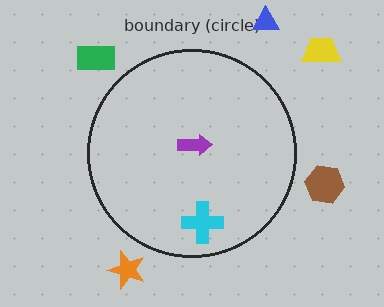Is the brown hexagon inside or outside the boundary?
Outside.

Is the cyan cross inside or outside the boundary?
Inside.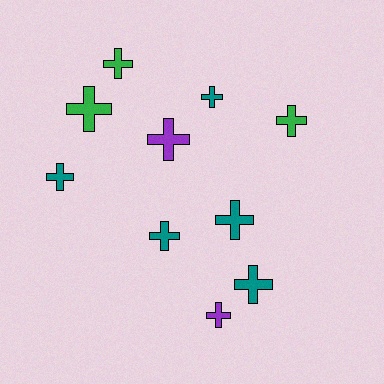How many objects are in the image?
There are 10 objects.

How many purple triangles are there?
There are no purple triangles.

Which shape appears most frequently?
Cross, with 10 objects.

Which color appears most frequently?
Teal, with 5 objects.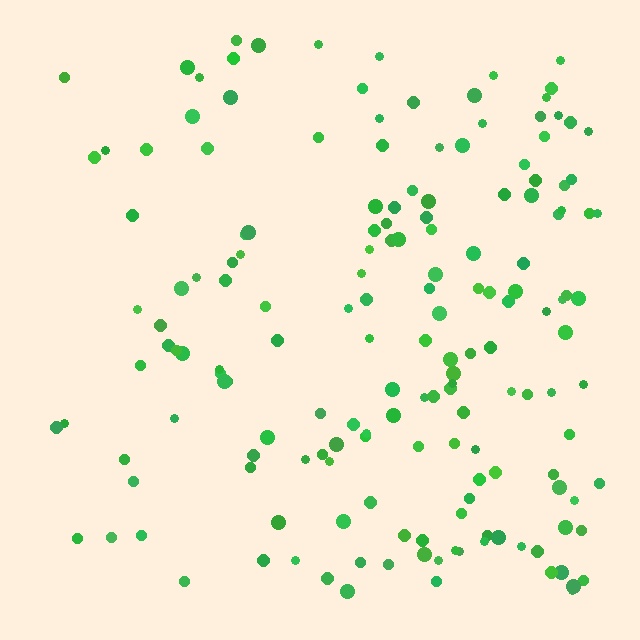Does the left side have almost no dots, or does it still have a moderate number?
Still a moderate number, just noticeably fewer than the right.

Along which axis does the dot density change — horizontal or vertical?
Horizontal.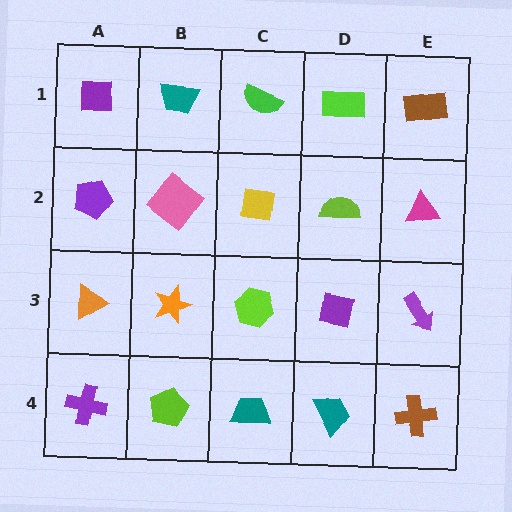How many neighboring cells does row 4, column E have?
2.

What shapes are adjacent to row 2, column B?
A teal trapezoid (row 1, column B), an orange star (row 3, column B), a purple pentagon (row 2, column A), a yellow square (row 2, column C).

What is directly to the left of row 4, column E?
A teal trapezoid.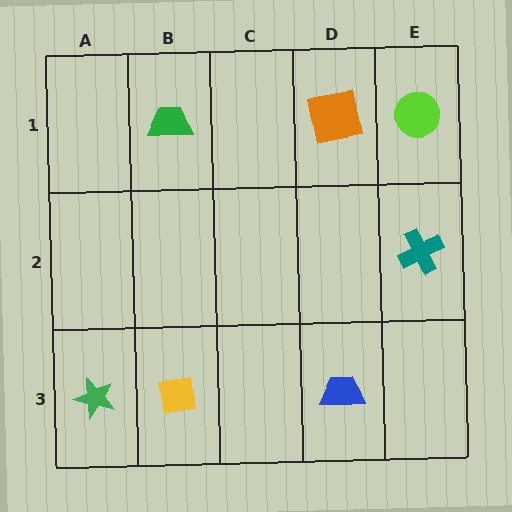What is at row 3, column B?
A yellow square.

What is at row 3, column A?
A green star.